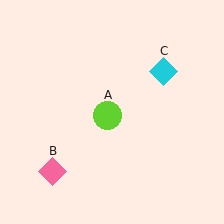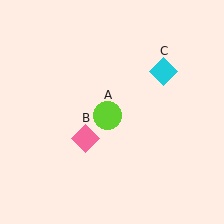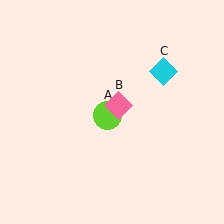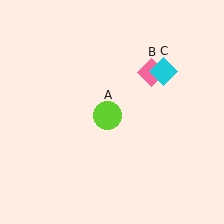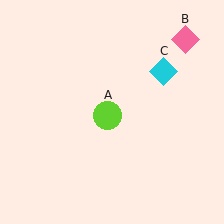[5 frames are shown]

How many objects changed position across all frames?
1 object changed position: pink diamond (object B).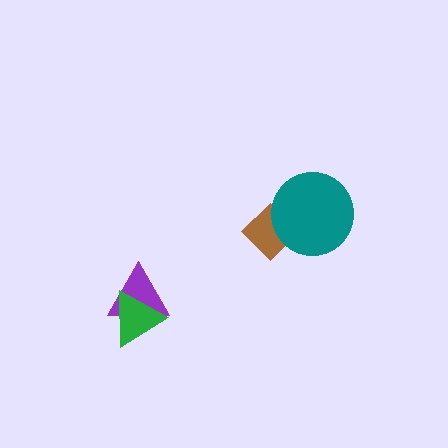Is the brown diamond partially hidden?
Yes, it is partially covered by another shape.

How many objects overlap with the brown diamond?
1 object overlaps with the brown diamond.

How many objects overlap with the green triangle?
1 object overlaps with the green triangle.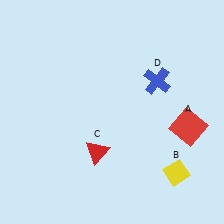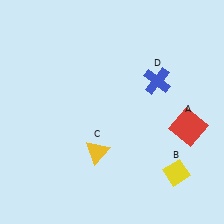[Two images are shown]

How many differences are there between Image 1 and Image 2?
There is 1 difference between the two images.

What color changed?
The triangle (C) changed from red in Image 1 to yellow in Image 2.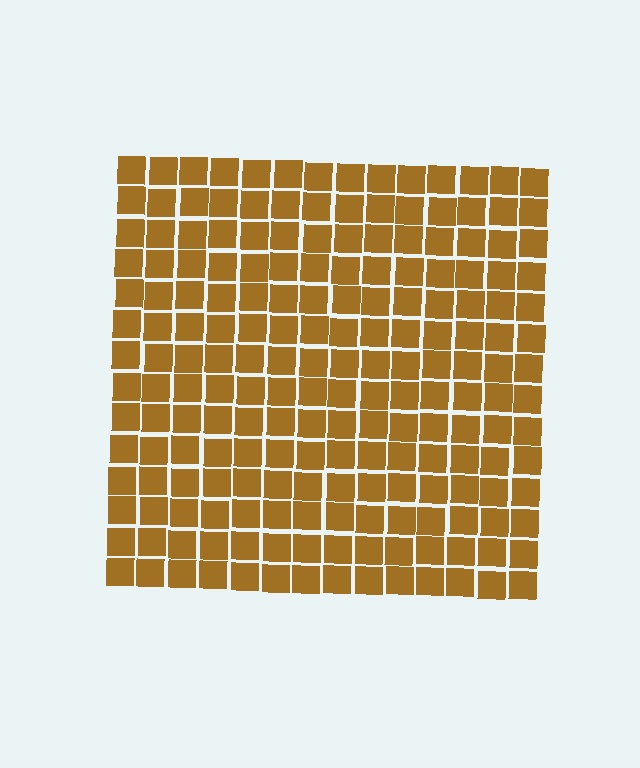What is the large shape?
The large shape is a square.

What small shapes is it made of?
It is made of small squares.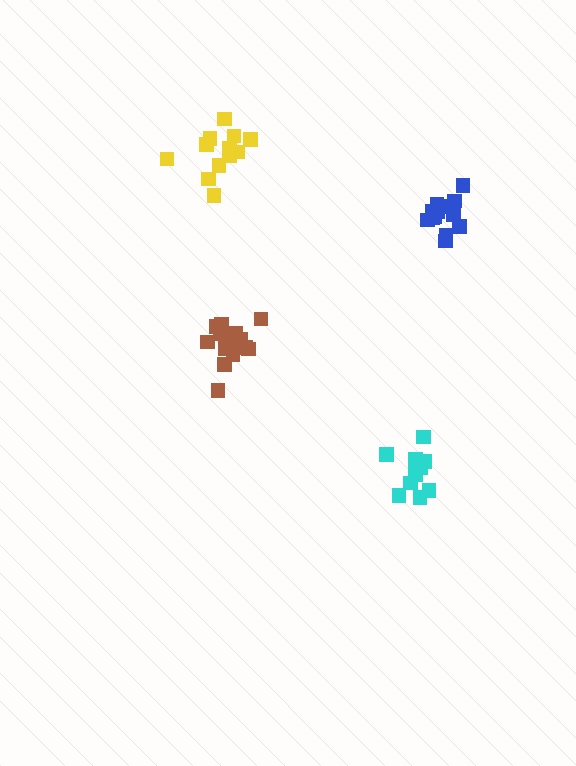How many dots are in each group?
Group 1: 11 dots, Group 2: 13 dots, Group 3: 15 dots, Group 4: 13 dots (52 total).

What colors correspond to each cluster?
The clusters are colored: cyan, blue, brown, yellow.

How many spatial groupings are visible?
There are 4 spatial groupings.